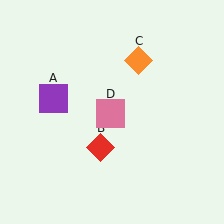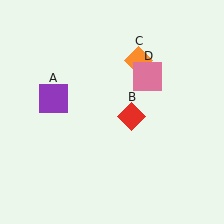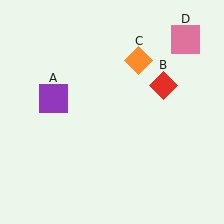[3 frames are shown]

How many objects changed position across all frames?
2 objects changed position: red diamond (object B), pink square (object D).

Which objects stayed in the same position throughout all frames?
Purple square (object A) and orange diamond (object C) remained stationary.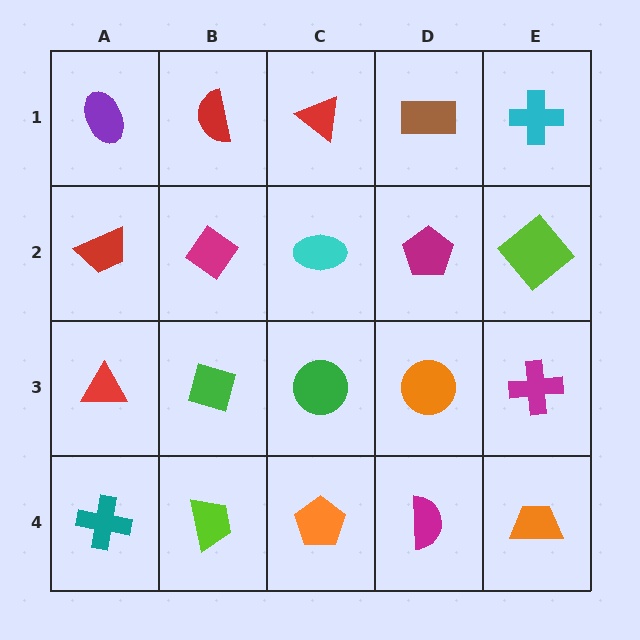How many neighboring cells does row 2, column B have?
4.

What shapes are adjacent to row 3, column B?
A magenta diamond (row 2, column B), a lime trapezoid (row 4, column B), a red triangle (row 3, column A), a green circle (row 3, column C).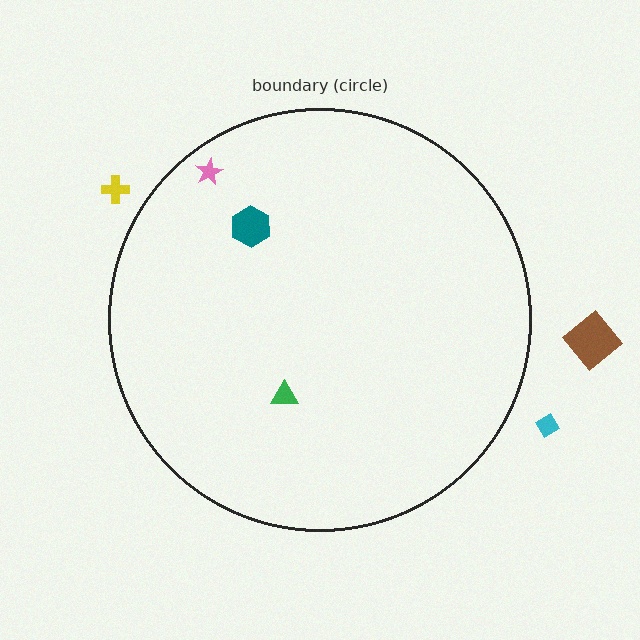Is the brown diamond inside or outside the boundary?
Outside.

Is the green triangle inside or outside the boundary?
Inside.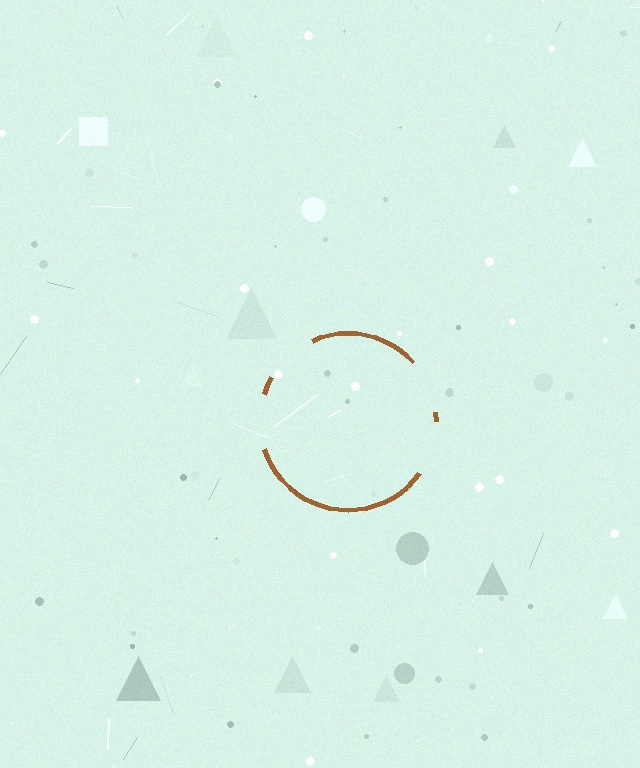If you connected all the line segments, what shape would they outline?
They would outline a circle.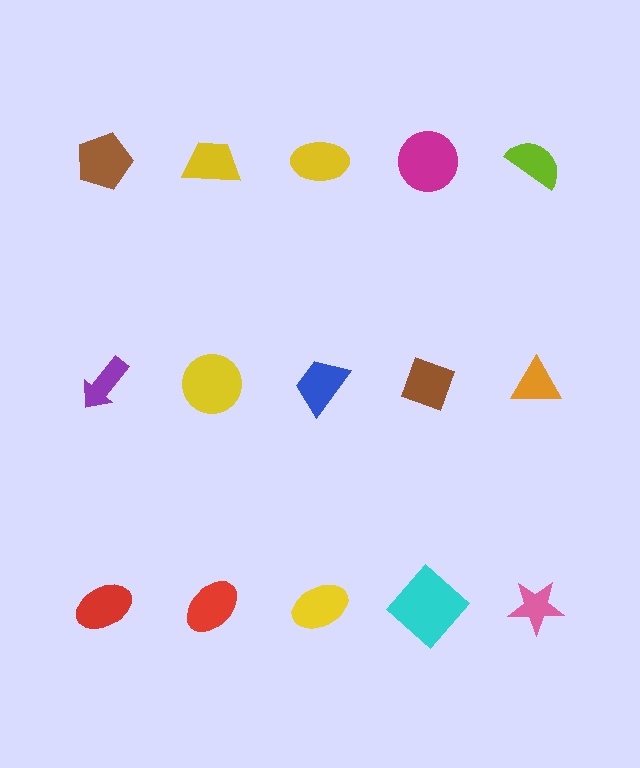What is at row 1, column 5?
A lime semicircle.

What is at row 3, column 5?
A pink star.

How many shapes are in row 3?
5 shapes.